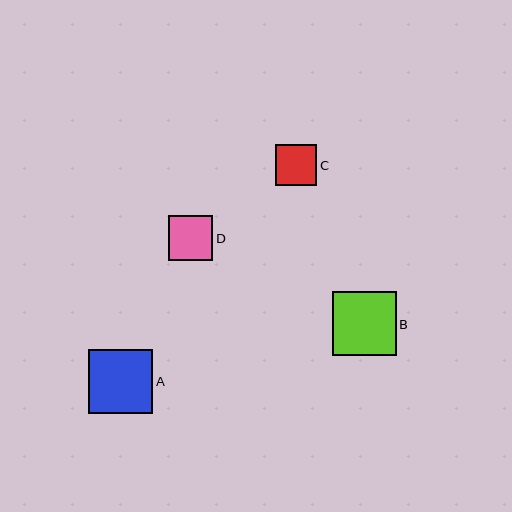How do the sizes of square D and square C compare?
Square D and square C are approximately the same size.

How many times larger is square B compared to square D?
Square B is approximately 1.4 times the size of square D.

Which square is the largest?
Square A is the largest with a size of approximately 64 pixels.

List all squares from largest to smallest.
From largest to smallest: A, B, D, C.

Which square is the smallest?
Square C is the smallest with a size of approximately 41 pixels.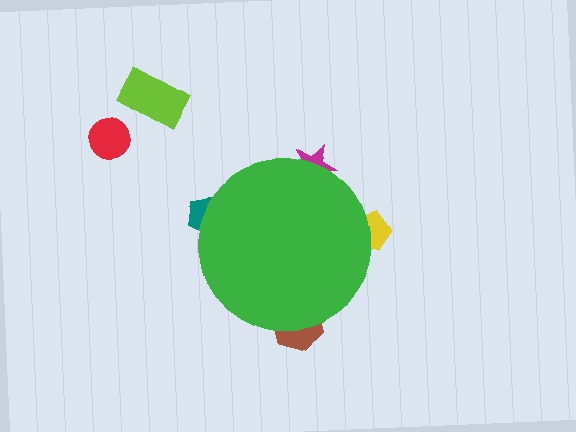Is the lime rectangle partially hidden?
No, the lime rectangle is fully visible.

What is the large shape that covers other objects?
A green circle.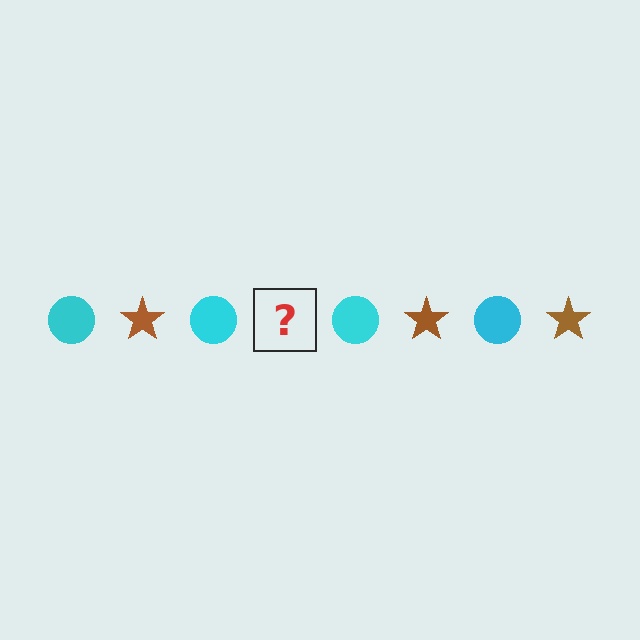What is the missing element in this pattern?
The missing element is a brown star.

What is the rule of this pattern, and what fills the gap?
The rule is that the pattern alternates between cyan circle and brown star. The gap should be filled with a brown star.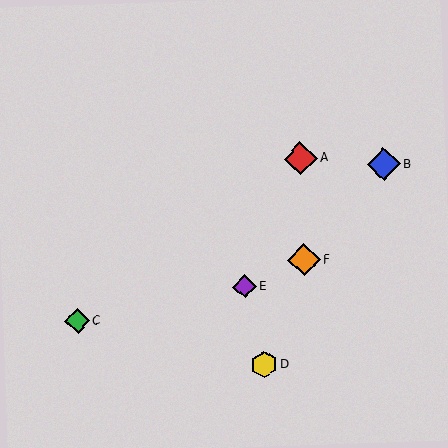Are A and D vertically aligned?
No, A is at x≈301 and D is at x≈264.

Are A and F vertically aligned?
Yes, both are at x≈301.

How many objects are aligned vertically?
2 objects (A, F) are aligned vertically.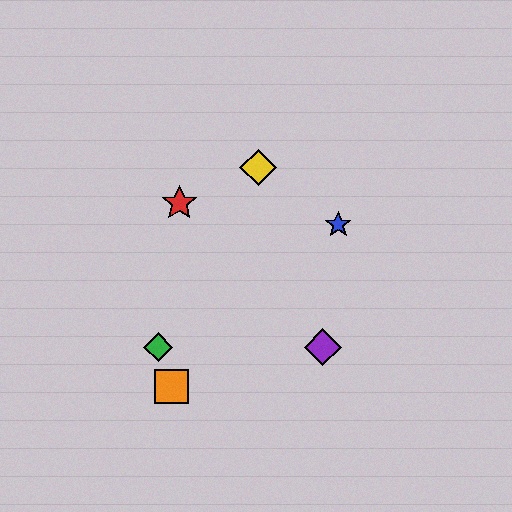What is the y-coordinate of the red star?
The red star is at y≈203.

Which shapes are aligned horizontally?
The green diamond, the purple diamond are aligned horizontally.